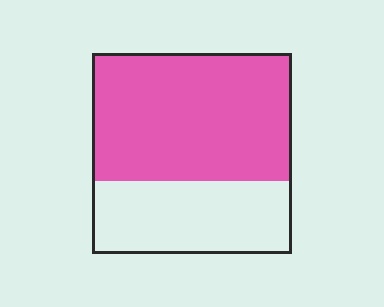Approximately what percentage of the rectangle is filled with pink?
Approximately 65%.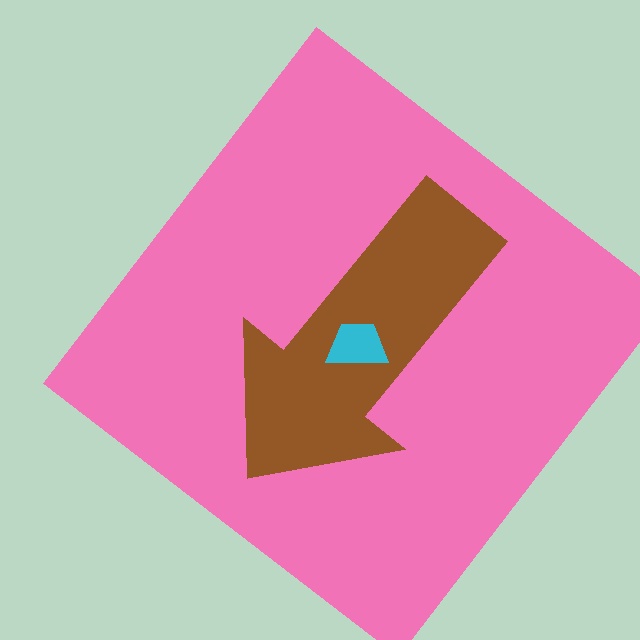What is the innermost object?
The cyan trapezoid.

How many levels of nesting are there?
3.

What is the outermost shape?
The pink diamond.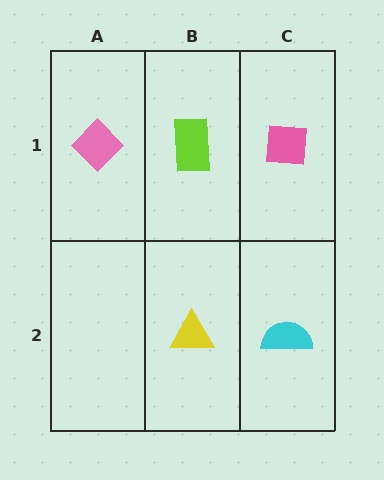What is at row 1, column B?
A lime rectangle.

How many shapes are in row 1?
3 shapes.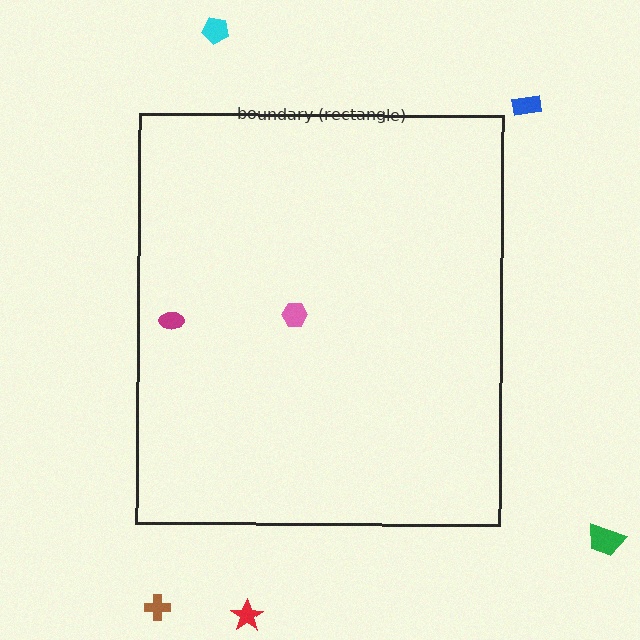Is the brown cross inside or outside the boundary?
Outside.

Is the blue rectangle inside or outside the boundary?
Outside.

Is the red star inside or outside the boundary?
Outside.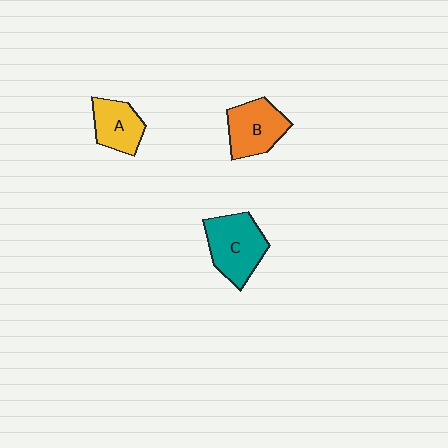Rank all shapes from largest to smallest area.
From largest to smallest: C (teal), B (orange), A (yellow).